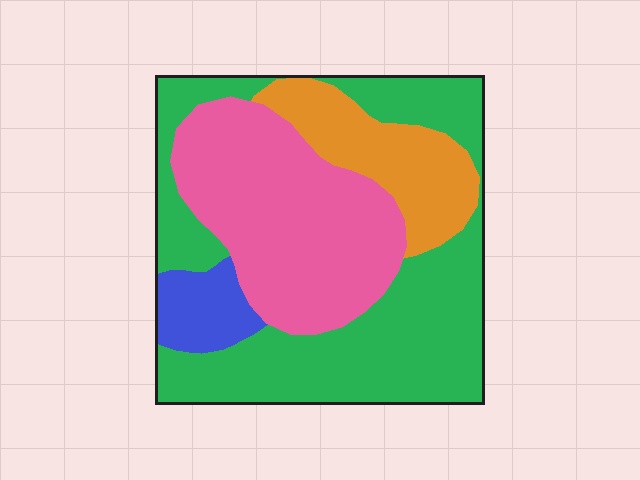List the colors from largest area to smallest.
From largest to smallest: green, pink, orange, blue.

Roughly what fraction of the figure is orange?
Orange takes up about one sixth (1/6) of the figure.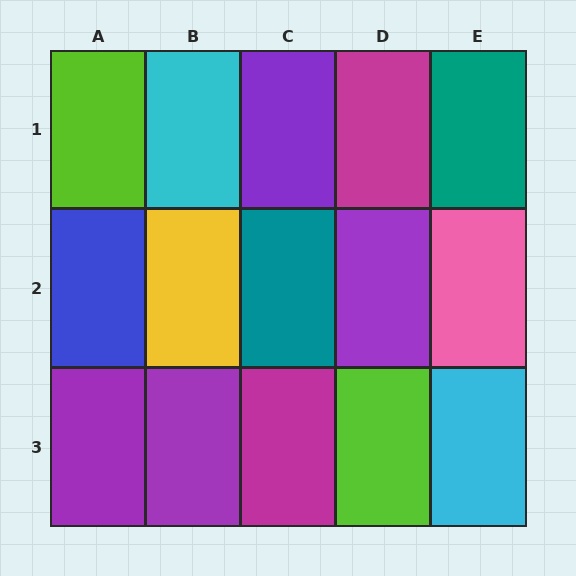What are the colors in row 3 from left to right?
Purple, purple, magenta, lime, cyan.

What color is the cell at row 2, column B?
Yellow.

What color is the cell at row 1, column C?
Purple.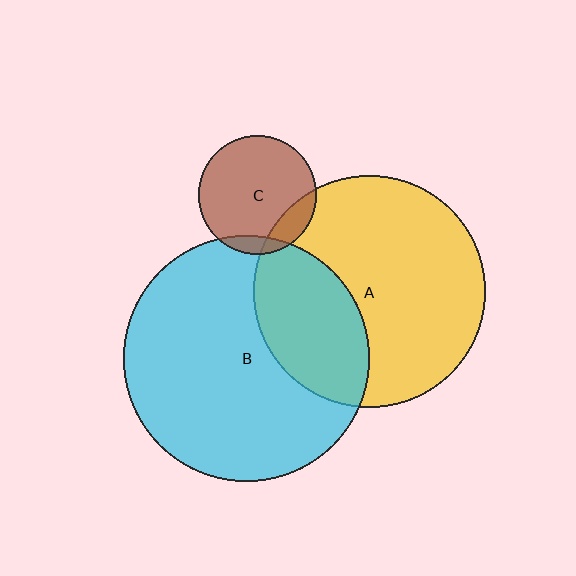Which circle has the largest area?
Circle B (cyan).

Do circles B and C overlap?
Yes.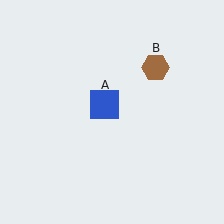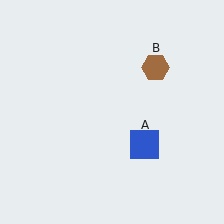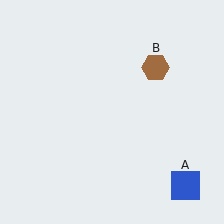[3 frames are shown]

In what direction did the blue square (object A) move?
The blue square (object A) moved down and to the right.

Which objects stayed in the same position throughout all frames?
Brown hexagon (object B) remained stationary.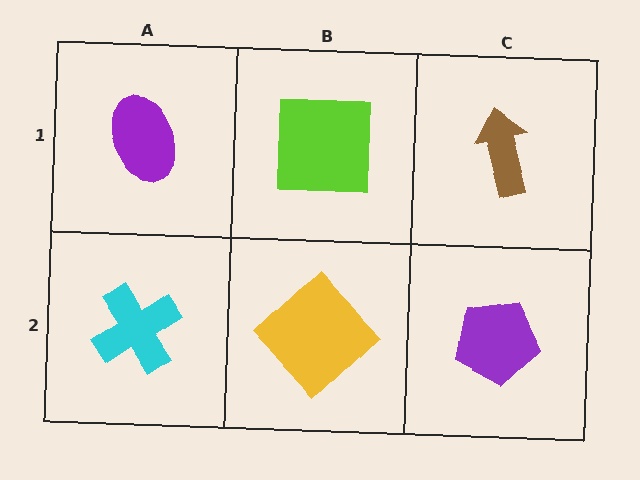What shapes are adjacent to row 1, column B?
A yellow diamond (row 2, column B), a purple ellipse (row 1, column A), a brown arrow (row 1, column C).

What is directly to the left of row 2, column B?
A cyan cross.